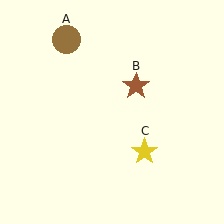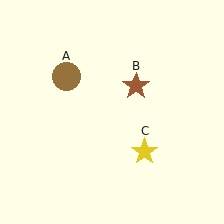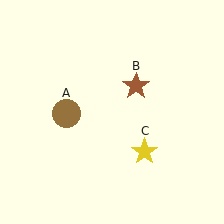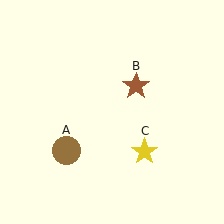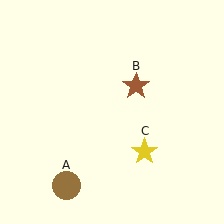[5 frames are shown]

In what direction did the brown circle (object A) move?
The brown circle (object A) moved down.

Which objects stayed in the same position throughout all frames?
Brown star (object B) and yellow star (object C) remained stationary.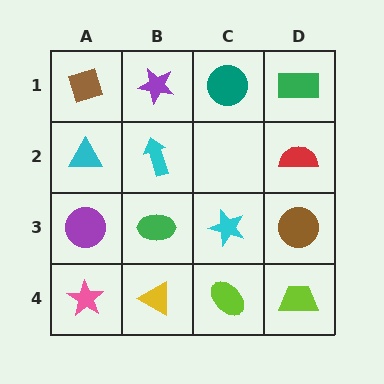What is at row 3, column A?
A purple circle.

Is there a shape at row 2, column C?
No, that cell is empty.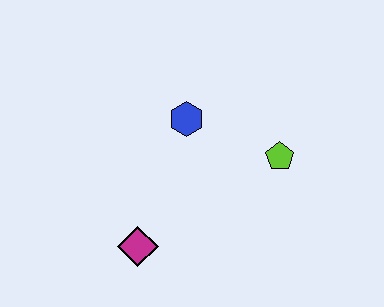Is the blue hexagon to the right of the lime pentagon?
No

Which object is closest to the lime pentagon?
The blue hexagon is closest to the lime pentagon.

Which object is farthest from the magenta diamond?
The lime pentagon is farthest from the magenta diamond.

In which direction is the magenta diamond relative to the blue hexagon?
The magenta diamond is below the blue hexagon.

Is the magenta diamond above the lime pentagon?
No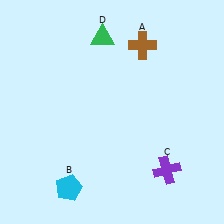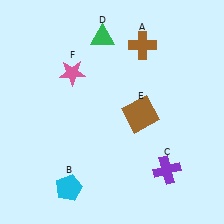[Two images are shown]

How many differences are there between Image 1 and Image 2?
There are 2 differences between the two images.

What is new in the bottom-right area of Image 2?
A brown square (E) was added in the bottom-right area of Image 2.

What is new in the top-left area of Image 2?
A pink star (F) was added in the top-left area of Image 2.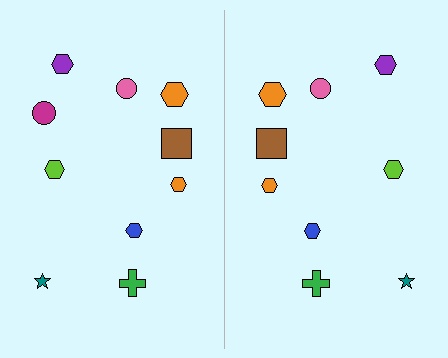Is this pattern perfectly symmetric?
No, the pattern is not perfectly symmetric. A magenta circle is missing from the right side.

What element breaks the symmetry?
A magenta circle is missing from the right side.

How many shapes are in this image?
There are 19 shapes in this image.